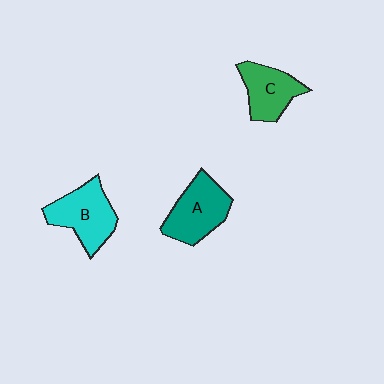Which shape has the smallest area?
Shape C (green).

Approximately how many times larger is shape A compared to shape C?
Approximately 1.2 times.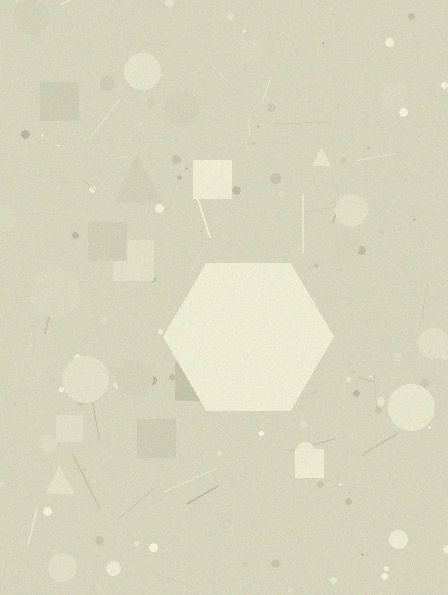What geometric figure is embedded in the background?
A hexagon is embedded in the background.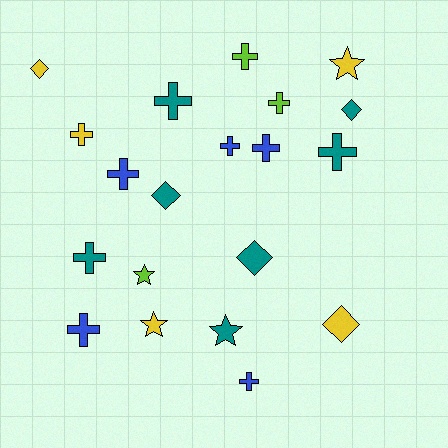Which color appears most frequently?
Teal, with 7 objects.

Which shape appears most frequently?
Cross, with 11 objects.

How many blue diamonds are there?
There are no blue diamonds.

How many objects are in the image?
There are 20 objects.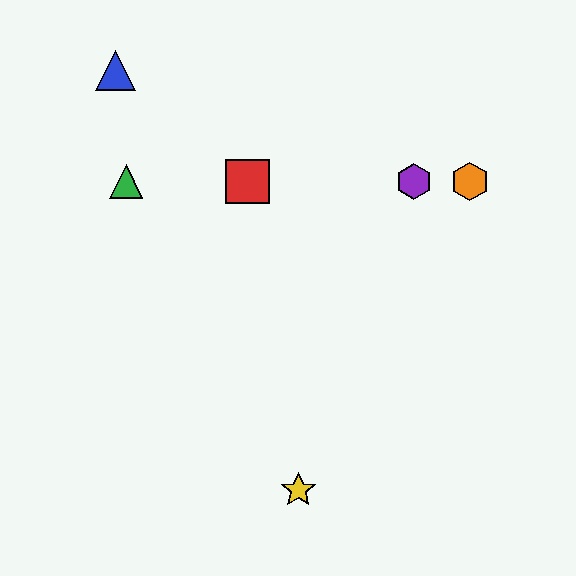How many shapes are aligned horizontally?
4 shapes (the red square, the green triangle, the purple hexagon, the orange hexagon) are aligned horizontally.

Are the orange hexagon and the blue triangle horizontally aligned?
No, the orange hexagon is at y≈182 and the blue triangle is at y≈71.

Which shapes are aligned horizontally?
The red square, the green triangle, the purple hexagon, the orange hexagon are aligned horizontally.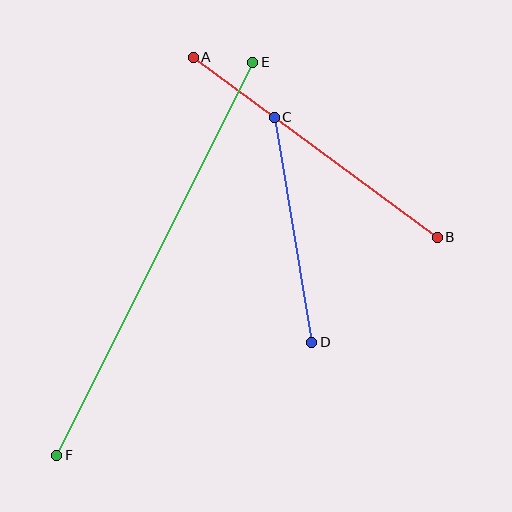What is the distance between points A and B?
The distance is approximately 303 pixels.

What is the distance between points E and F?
The distance is approximately 439 pixels.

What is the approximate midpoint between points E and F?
The midpoint is at approximately (155, 259) pixels.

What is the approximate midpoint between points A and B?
The midpoint is at approximately (315, 147) pixels.